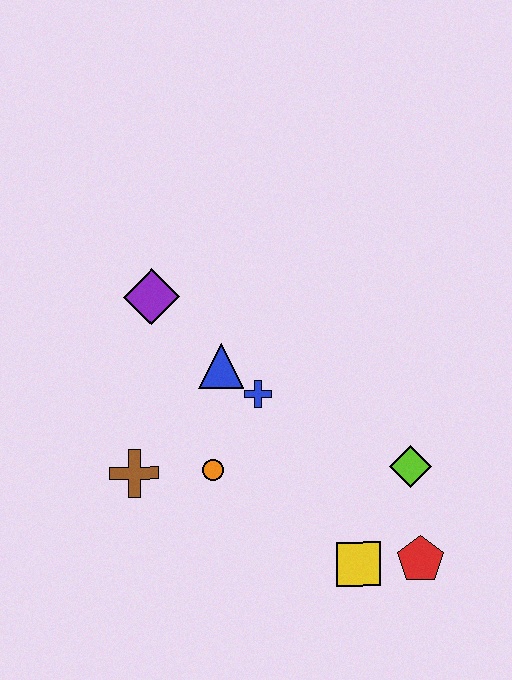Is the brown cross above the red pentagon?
Yes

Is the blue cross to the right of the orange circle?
Yes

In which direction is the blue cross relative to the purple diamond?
The blue cross is to the right of the purple diamond.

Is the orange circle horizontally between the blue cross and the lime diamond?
No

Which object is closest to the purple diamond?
The blue triangle is closest to the purple diamond.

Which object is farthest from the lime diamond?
The purple diamond is farthest from the lime diamond.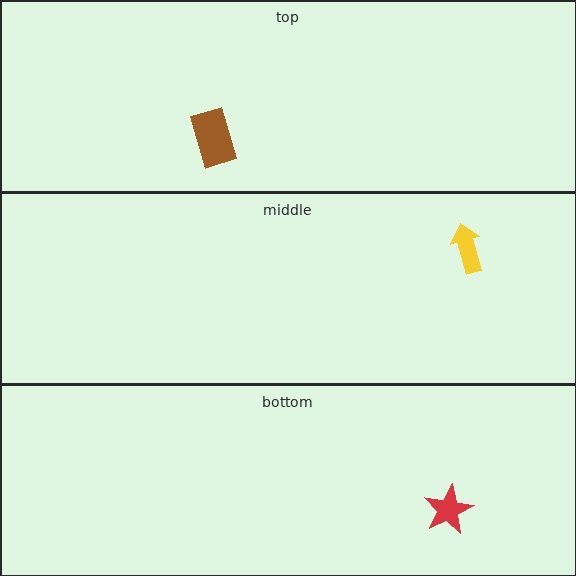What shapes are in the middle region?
The yellow arrow.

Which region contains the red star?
The bottom region.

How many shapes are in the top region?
1.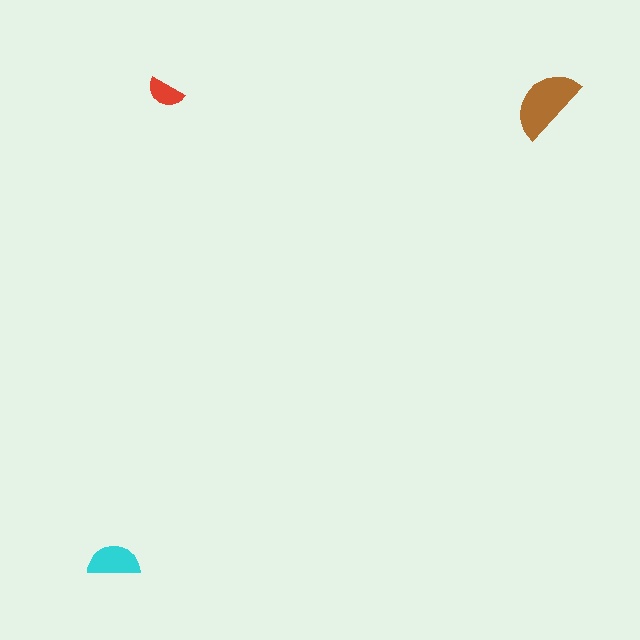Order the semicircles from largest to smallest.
the brown one, the cyan one, the red one.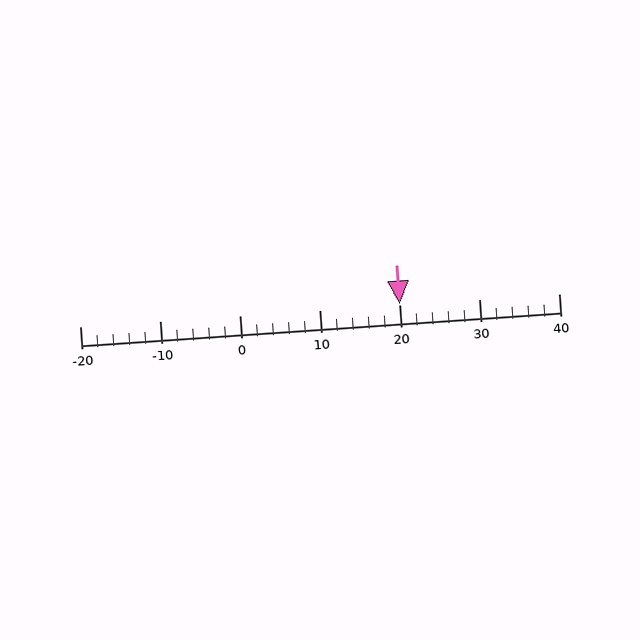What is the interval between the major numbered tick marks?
The major tick marks are spaced 10 units apart.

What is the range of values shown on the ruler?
The ruler shows values from -20 to 40.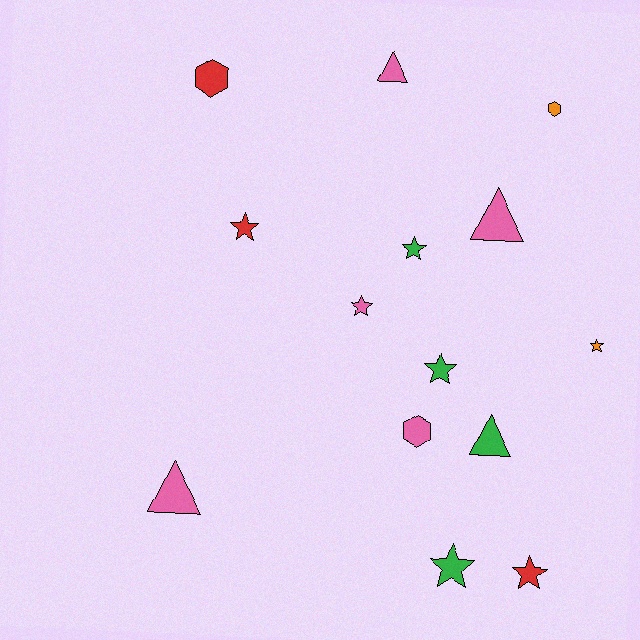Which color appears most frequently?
Pink, with 5 objects.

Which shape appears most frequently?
Star, with 7 objects.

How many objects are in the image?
There are 14 objects.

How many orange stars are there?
There is 1 orange star.